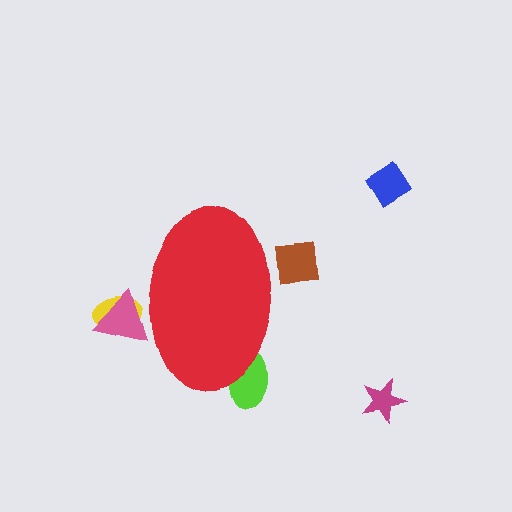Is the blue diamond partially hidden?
No, the blue diamond is fully visible.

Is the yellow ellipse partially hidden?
Yes, the yellow ellipse is partially hidden behind the red ellipse.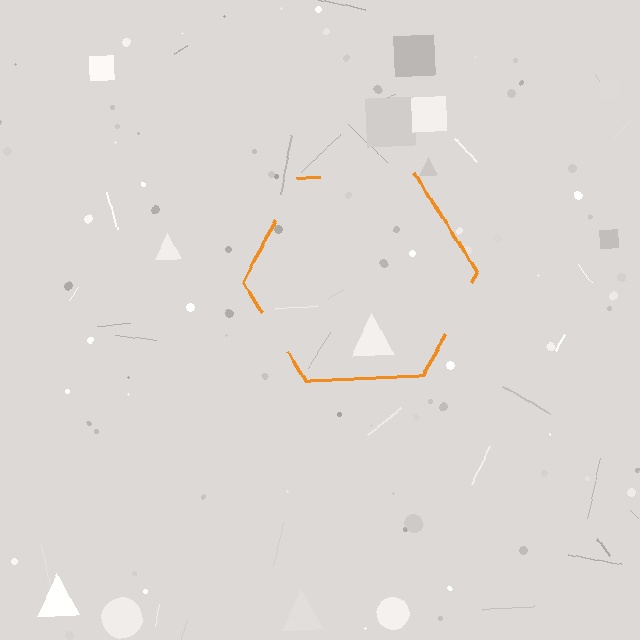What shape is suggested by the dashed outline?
The dashed outline suggests a hexagon.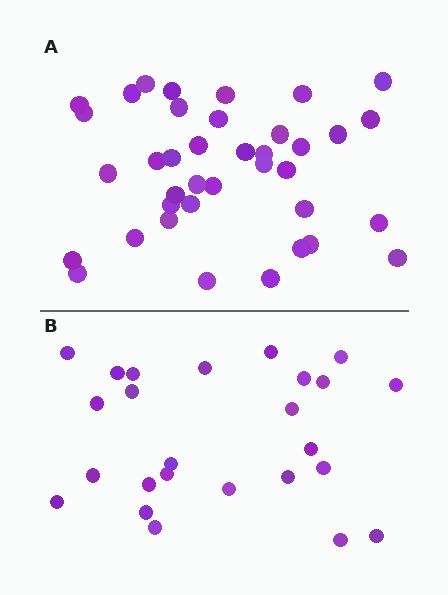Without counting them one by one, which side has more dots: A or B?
Region A (the top region) has more dots.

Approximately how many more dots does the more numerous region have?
Region A has approximately 15 more dots than region B.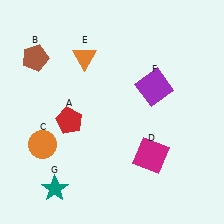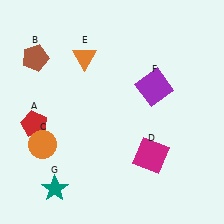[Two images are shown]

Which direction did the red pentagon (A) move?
The red pentagon (A) moved left.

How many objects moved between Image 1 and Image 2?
1 object moved between the two images.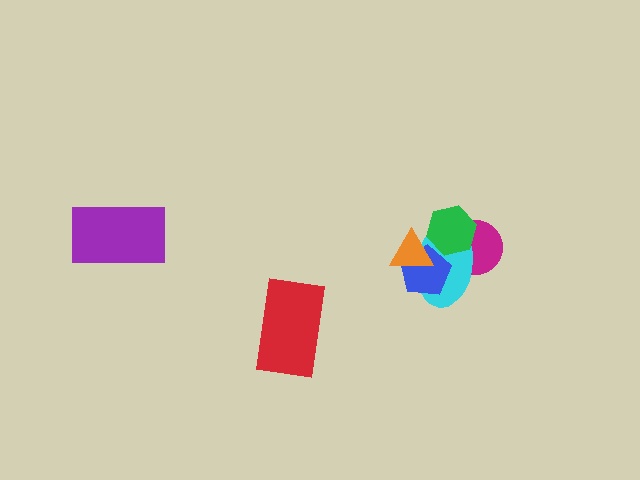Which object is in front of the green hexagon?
The orange triangle is in front of the green hexagon.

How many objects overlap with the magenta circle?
2 objects overlap with the magenta circle.